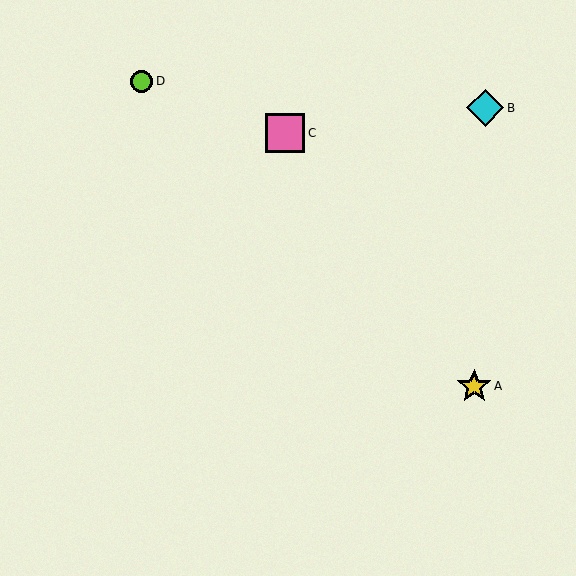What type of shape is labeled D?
Shape D is a lime circle.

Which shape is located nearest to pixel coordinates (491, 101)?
The cyan diamond (labeled B) at (485, 108) is nearest to that location.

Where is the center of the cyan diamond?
The center of the cyan diamond is at (485, 108).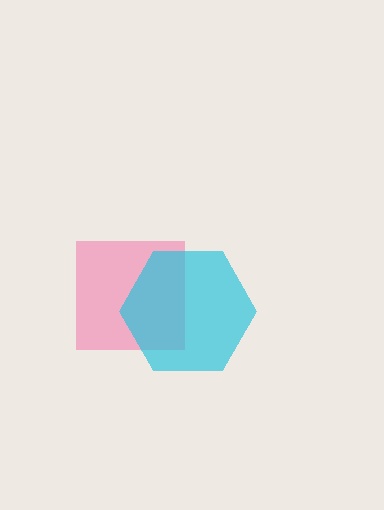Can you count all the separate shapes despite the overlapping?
Yes, there are 2 separate shapes.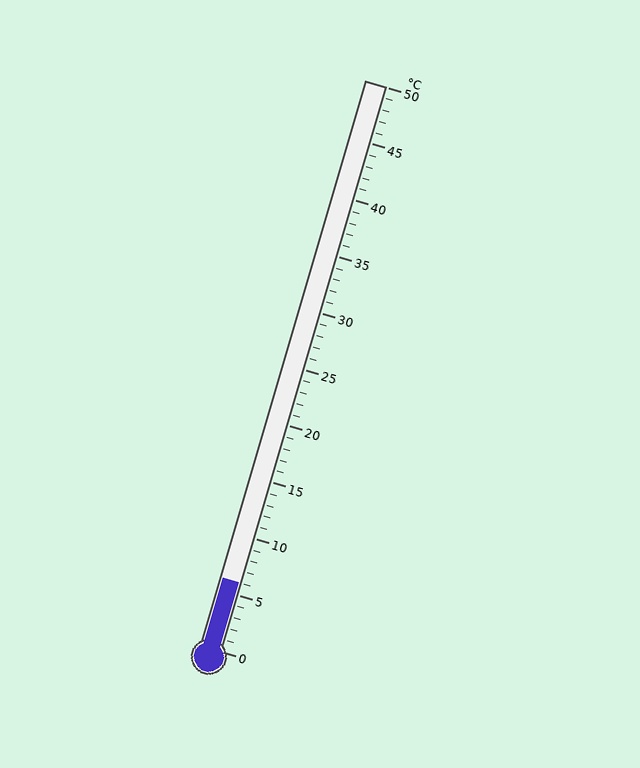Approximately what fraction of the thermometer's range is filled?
The thermometer is filled to approximately 10% of its range.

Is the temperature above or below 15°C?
The temperature is below 15°C.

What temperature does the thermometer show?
The thermometer shows approximately 6°C.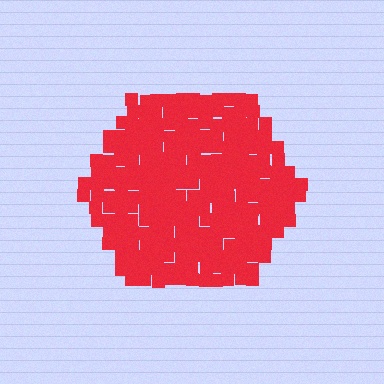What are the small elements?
The small elements are squares.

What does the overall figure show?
The overall figure shows a hexagon.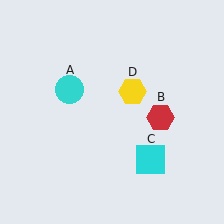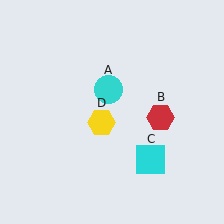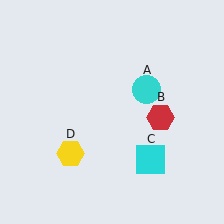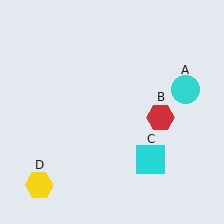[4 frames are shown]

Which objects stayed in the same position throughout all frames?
Red hexagon (object B) and cyan square (object C) remained stationary.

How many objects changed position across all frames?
2 objects changed position: cyan circle (object A), yellow hexagon (object D).